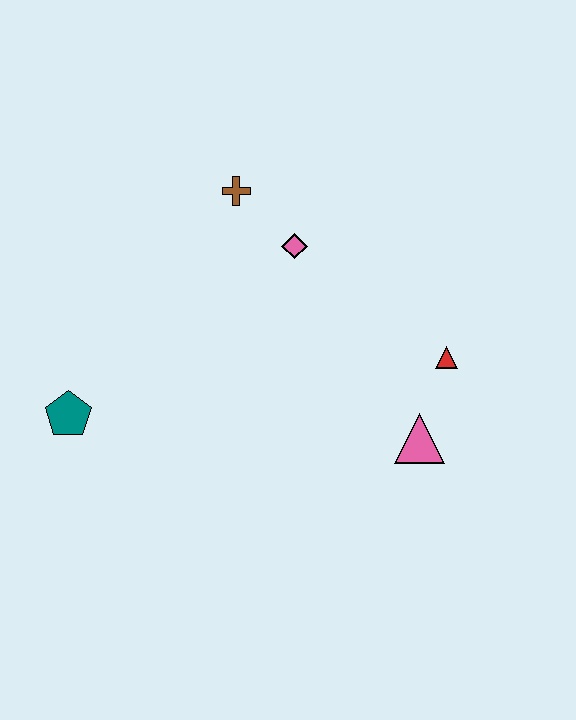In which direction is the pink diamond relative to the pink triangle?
The pink diamond is above the pink triangle.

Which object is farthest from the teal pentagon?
The red triangle is farthest from the teal pentagon.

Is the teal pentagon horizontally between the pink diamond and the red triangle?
No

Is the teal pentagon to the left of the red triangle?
Yes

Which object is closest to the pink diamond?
The brown cross is closest to the pink diamond.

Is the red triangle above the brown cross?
No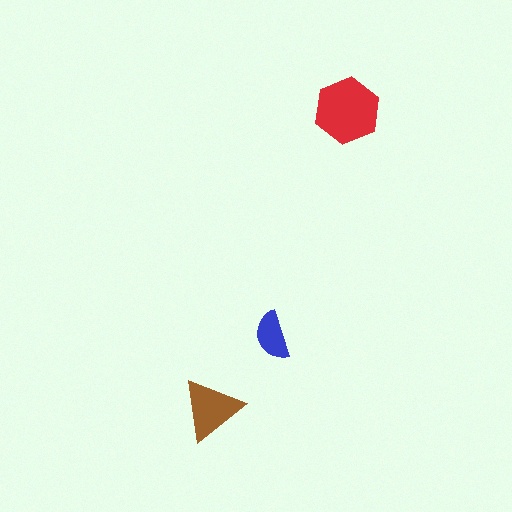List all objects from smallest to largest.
The blue semicircle, the brown triangle, the red hexagon.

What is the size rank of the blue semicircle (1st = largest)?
3rd.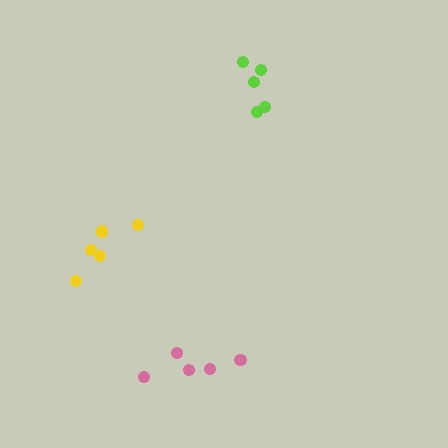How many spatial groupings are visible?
There are 3 spatial groupings.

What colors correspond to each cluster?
The clusters are colored: lime, pink, yellow.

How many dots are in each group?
Group 1: 5 dots, Group 2: 5 dots, Group 3: 5 dots (15 total).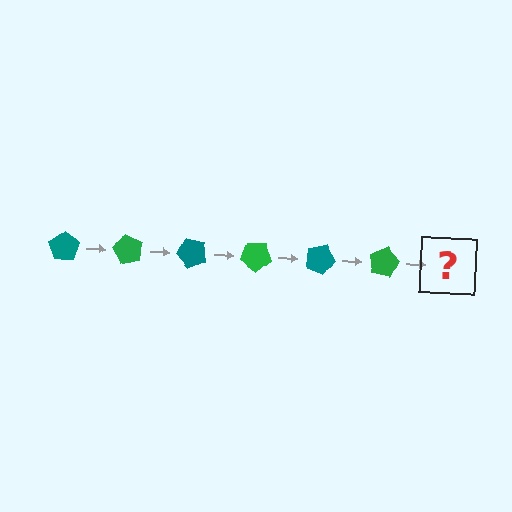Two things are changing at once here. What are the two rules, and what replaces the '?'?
The two rules are that it rotates 60 degrees each step and the color cycles through teal and green. The '?' should be a teal pentagon, rotated 360 degrees from the start.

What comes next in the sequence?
The next element should be a teal pentagon, rotated 360 degrees from the start.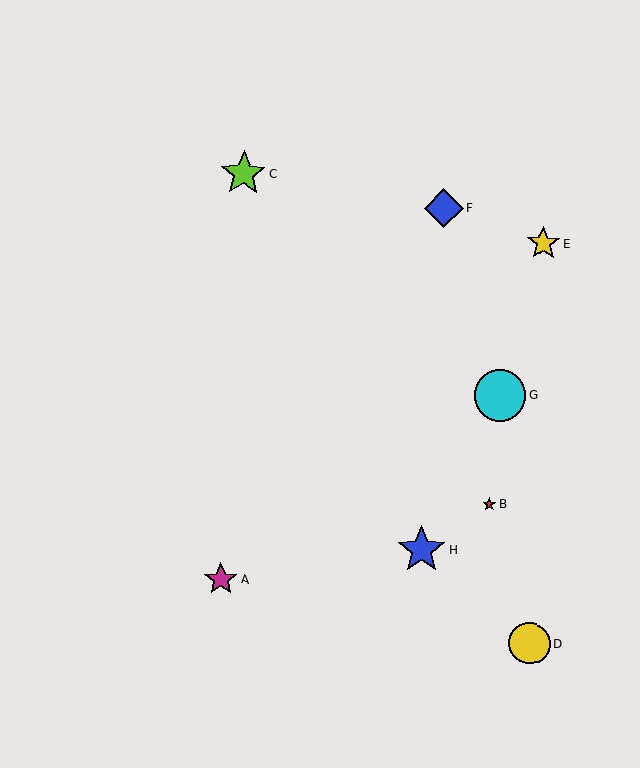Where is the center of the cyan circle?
The center of the cyan circle is at (500, 396).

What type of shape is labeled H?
Shape H is a blue star.